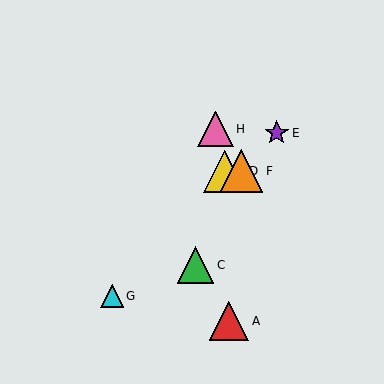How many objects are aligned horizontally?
3 objects (B, D, F) are aligned horizontally.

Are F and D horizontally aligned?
Yes, both are at y≈171.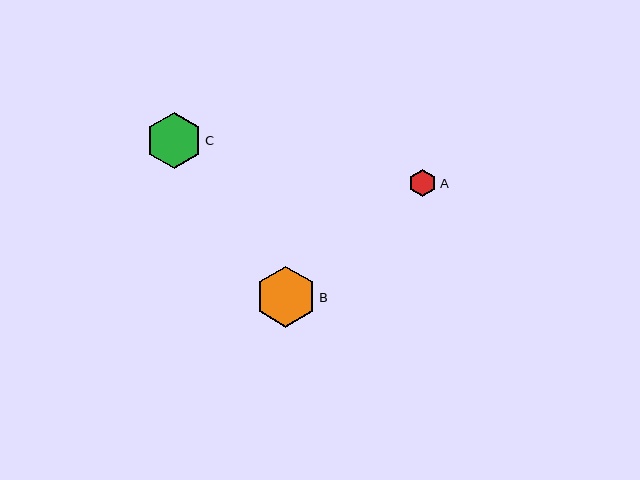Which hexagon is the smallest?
Hexagon A is the smallest with a size of approximately 28 pixels.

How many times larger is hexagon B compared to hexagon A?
Hexagon B is approximately 2.2 times the size of hexagon A.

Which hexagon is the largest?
Hexagon B is the largest with a size of approximately 61 pixels.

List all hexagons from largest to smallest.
From largest to smallest: B, C, A.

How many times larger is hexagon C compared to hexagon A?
Hexagon C is approximately 2.0 times the size of hexagon A.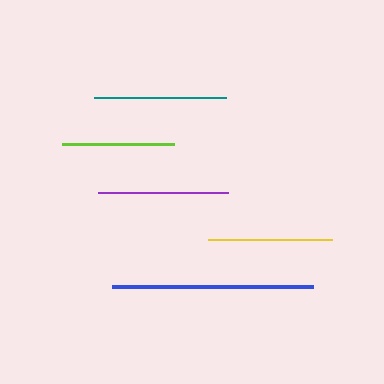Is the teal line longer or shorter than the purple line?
The teal line is longer than the purple line.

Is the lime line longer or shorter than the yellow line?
The yellow line is longer than the lime line.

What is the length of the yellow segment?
The yellow segment is approximately 124 pixels long.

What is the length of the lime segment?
The lime segment is approximately 112 pixels long.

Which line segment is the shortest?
The lime line is the shortest at approximately 112 pixels.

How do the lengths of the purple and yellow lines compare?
The purple and yellow lines are approximately the same length.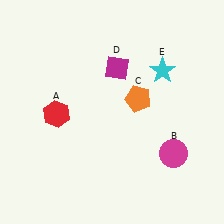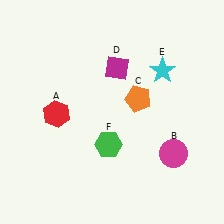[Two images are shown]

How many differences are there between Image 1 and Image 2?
There is 1 difference between the two images.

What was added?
A green hexagon (F) was added in Image 2.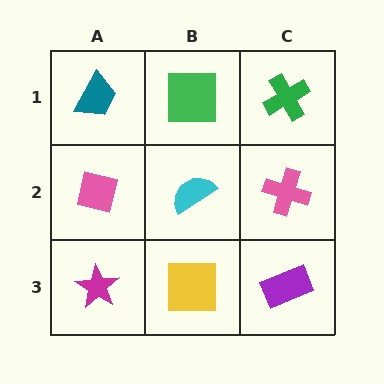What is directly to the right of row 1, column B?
A green cross.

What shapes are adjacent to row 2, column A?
A teal trapezoid (row 1, column A), a magenta star (row 3, column A), a cyan semicircle (row 2, column B).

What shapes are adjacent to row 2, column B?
A green square (row 1, column B), a yellow square (row 3, column B), a pink square (row 2, column A), a pink cross (row 2, column C).